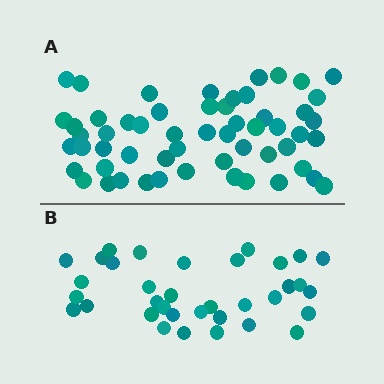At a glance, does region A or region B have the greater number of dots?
Region A (the top region) has more dots.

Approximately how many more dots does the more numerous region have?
Region A has approximately 20 more dots than region B.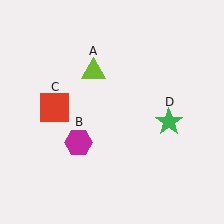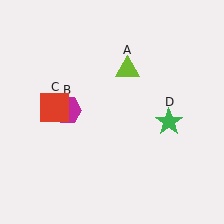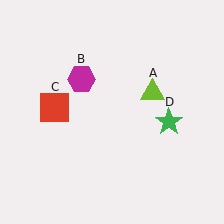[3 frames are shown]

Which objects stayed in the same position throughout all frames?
Red square (object C) and green star (object D) remained stationary.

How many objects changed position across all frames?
2 objects changed position: lime triangle (object A), magenta hexagon (object B).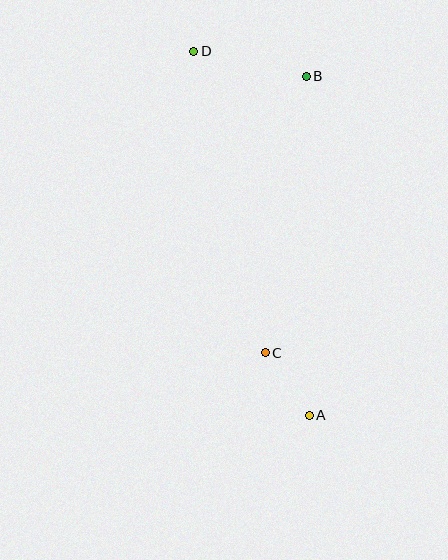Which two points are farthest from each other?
Points A and D are farthest from each other.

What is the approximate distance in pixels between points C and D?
The distance between C and D is approximately 310 pixels.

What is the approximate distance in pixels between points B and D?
The distance between B and D is approximately 116 pixels.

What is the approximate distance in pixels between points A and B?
The distance between A and B is approximately 339 pixels.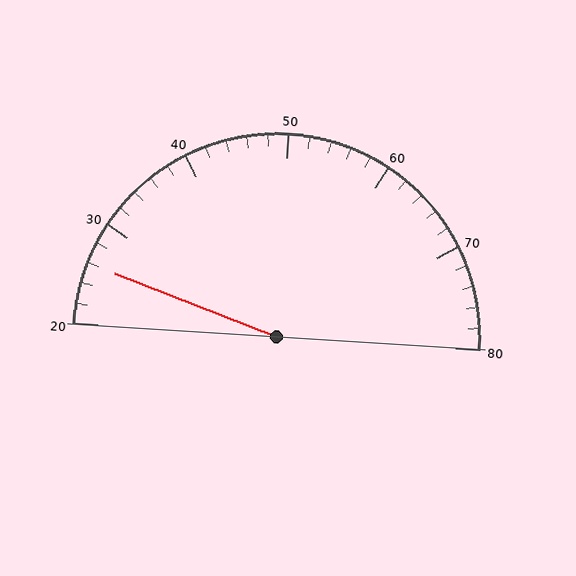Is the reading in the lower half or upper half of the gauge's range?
The reading is in the lower half of the range (20 to 80).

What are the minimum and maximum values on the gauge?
The gauge ranges from 20 to 80.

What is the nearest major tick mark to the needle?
The nearest major tick mark is 30.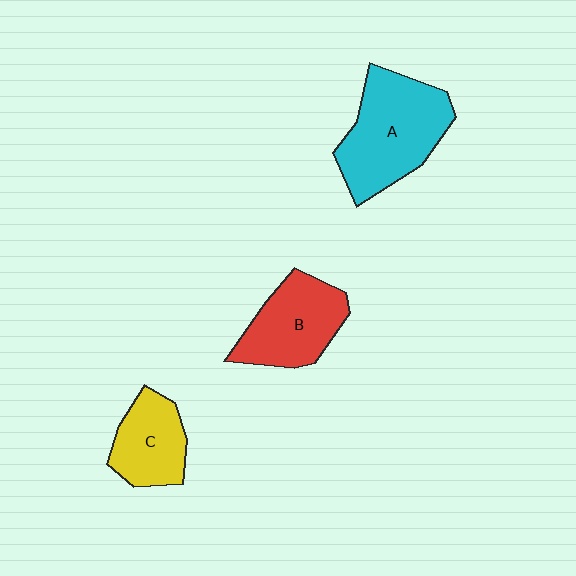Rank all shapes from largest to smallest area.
From largest to smallest: A (cyan), B (red), C (yellow).